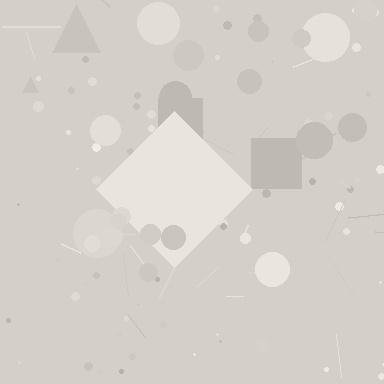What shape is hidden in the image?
A diamond is hidden in the image.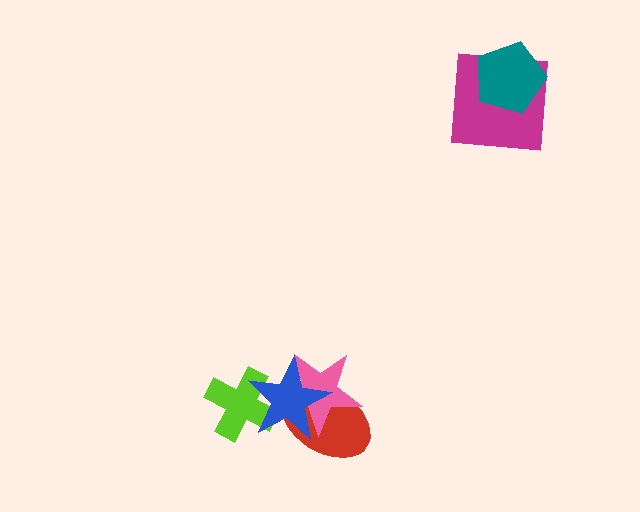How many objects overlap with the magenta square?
1 object overlaps with the magenta square.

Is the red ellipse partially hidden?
Yes, it is partially covered by another shape.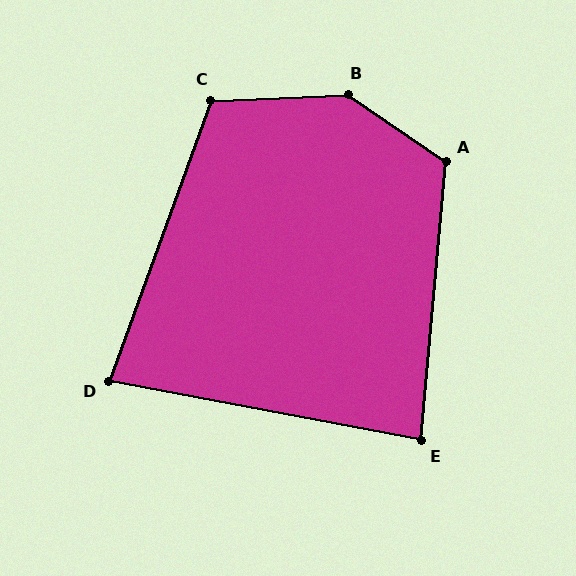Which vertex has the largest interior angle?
B, at approximately 143 degrees.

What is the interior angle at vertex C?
Approximately 112 degrees (obtuse).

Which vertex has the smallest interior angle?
D, at approximately 81 degrees.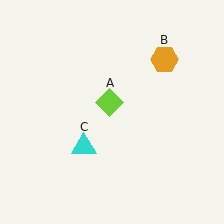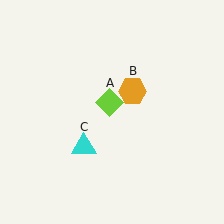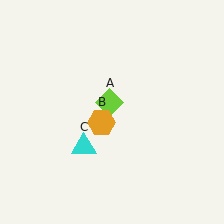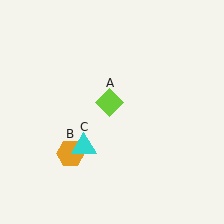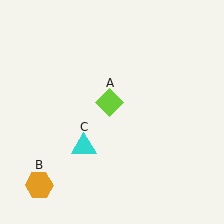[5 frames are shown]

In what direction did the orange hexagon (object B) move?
The orange hexagon (object B) moved down and to the left.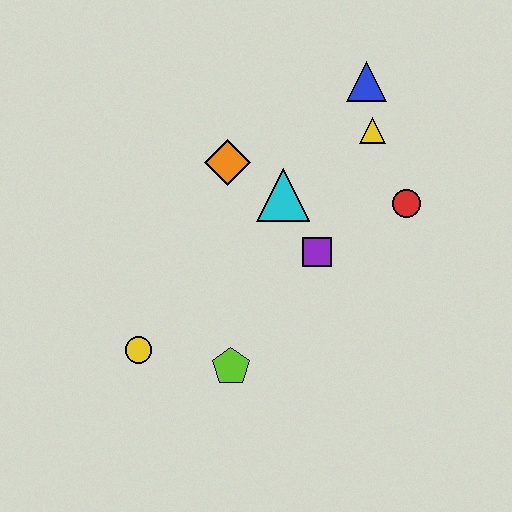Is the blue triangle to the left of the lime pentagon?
No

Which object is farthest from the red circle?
The yellow circle is farthest from the red circle.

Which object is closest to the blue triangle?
The yellow triangle is closest to the blue triangle.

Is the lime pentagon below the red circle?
Yes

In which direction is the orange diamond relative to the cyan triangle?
The orange diamond is to the left of the cyan triangle.